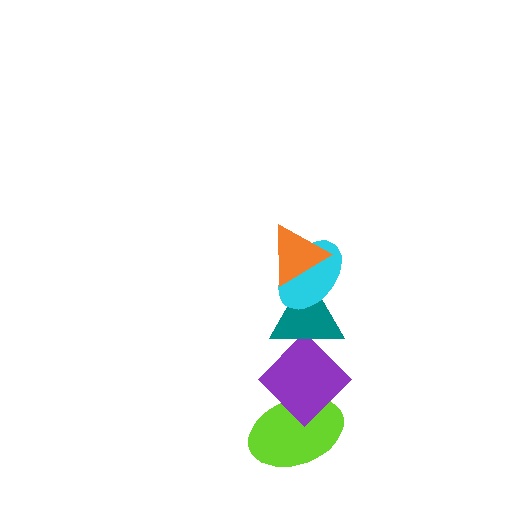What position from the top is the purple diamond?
The purple diamond is 4th from the top.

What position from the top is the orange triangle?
The orange triangle is 1st from the top.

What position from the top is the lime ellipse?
The lime ellipse is 5th from the top.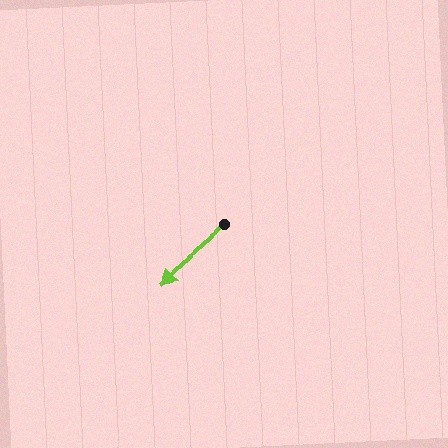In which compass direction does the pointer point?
Southwest.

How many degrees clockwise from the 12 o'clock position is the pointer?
Approximately 229 degrees.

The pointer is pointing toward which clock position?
Roughly 8 o'clock.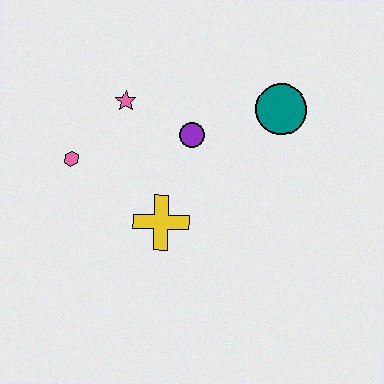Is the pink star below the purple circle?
No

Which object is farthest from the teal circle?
The pink hexagon is farthest from the teal circle.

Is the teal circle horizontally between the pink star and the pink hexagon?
No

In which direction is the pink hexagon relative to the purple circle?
The pink hexagon is to the left of the purple circle.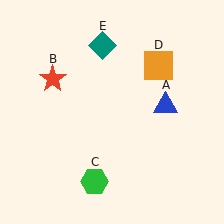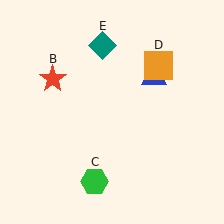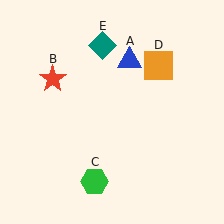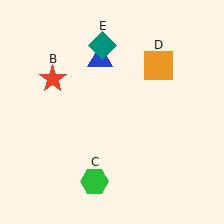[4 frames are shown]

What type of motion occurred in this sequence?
The blue triangle (object A) rotated counterclockwise around the center of the scene.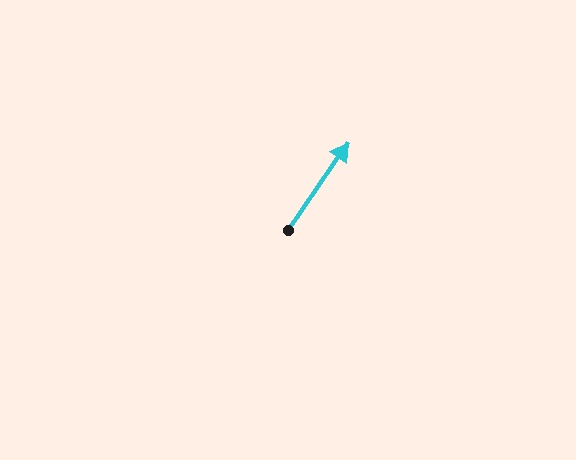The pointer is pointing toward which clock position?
Roughly 1 o'clock.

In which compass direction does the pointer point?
Northeast.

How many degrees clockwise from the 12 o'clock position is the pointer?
Approximately 35 degrees.